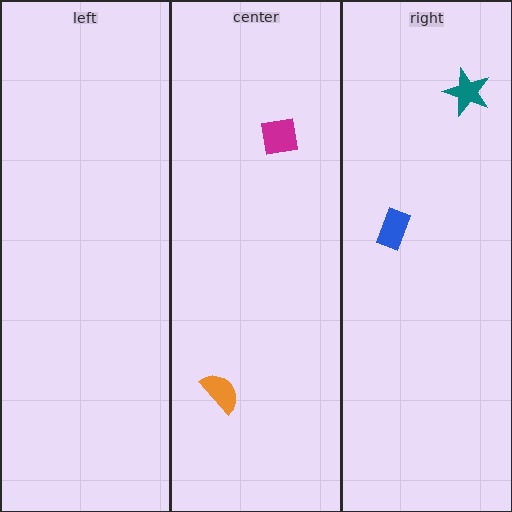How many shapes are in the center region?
2.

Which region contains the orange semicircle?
The center region.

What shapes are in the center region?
The magenta square, the orange semicircle.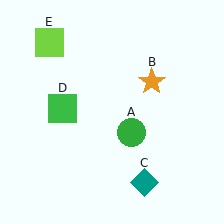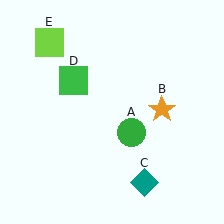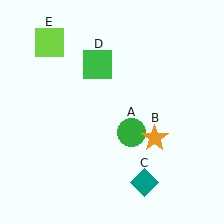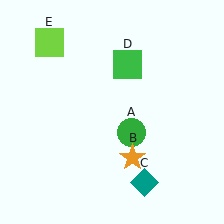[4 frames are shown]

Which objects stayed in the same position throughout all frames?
Green circle (object A) and teal diamond (object C) and lime square (object E) remained stationary.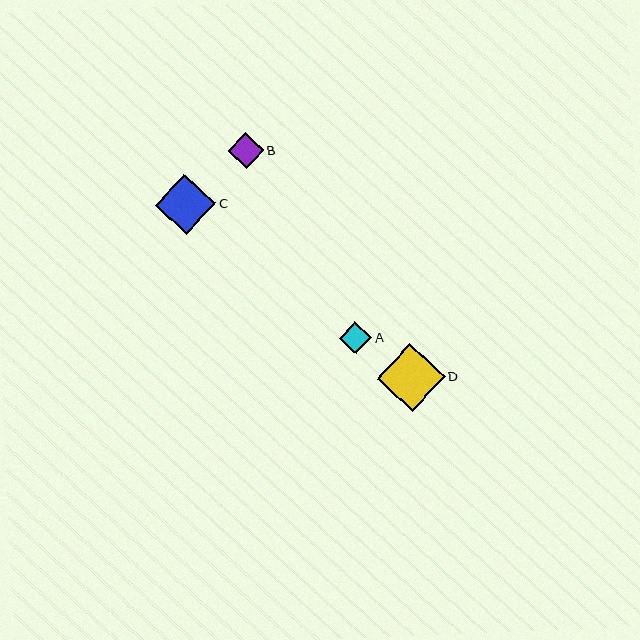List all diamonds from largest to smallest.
From largest to smallest: D, C, B, A.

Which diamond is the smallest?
Diamond A is the smallest with a size of approximately 32 pixels.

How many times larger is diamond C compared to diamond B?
Diamond C is approximately 1.7 times the size of diamond B.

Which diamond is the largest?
Diamond D is the largest with a size of approximately 68 pixels.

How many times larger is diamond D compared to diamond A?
Diamond D is approximately 2.1 times the size of diamond A.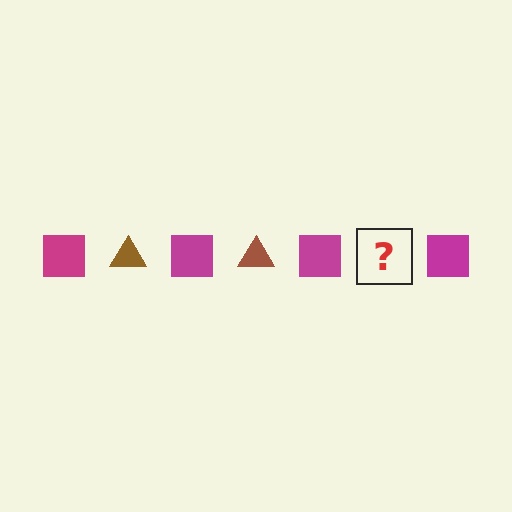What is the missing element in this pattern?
The missing element is a brown triangle.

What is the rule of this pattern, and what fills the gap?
The rule is that the pattern alternates between magenta square and brown triangle. The gap should be filled with a brown triangle.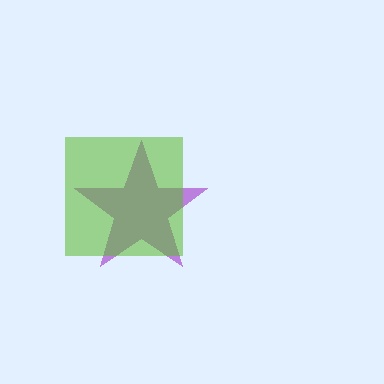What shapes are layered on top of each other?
The layered shapes are: a purple star, a lime square.